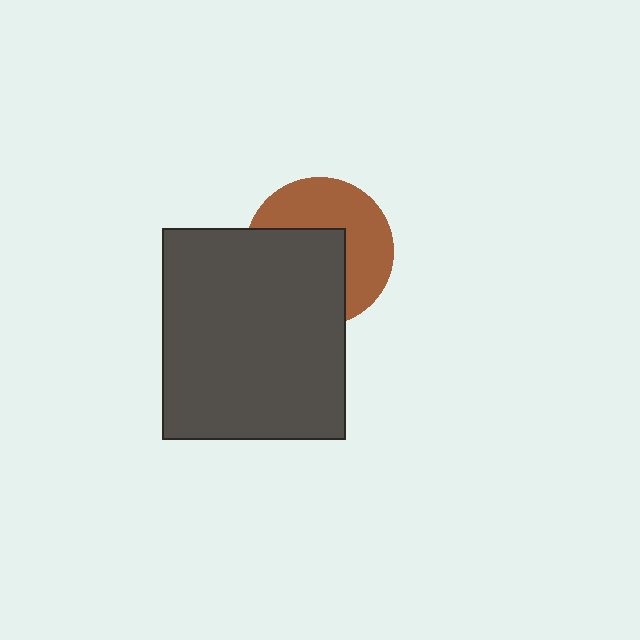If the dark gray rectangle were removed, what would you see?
You would see the complete brown circle.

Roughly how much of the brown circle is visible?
About half of it is visible (roughly 50%).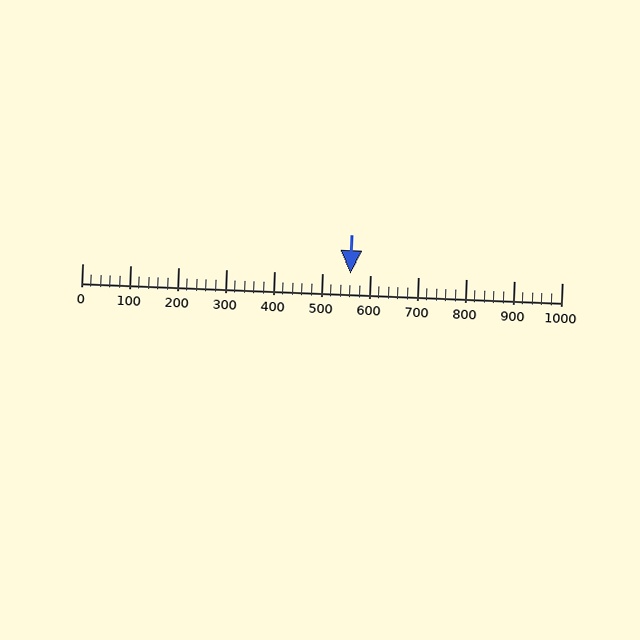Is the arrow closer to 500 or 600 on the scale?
The arrow is closer to 600.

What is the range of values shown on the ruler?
The ruler shows values from 0 to 1000.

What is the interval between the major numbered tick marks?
The major tick marks are spaced 100 units apart.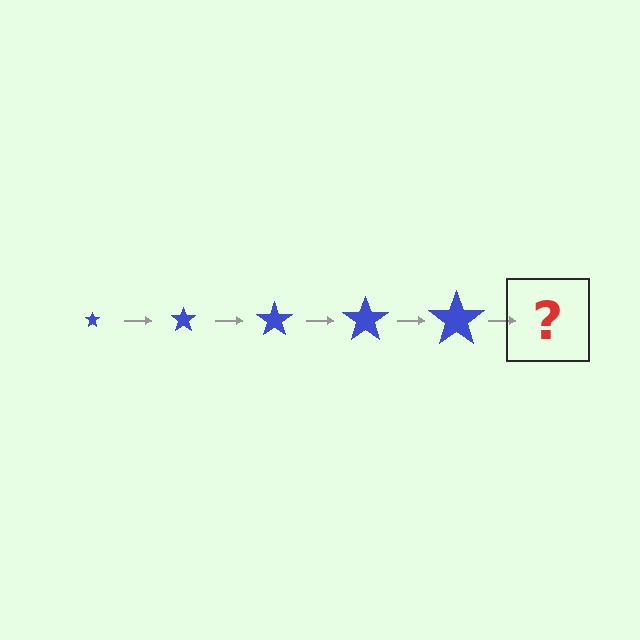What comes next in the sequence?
The next element should be a blue star, larger than the previous one.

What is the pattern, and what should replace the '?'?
The pattern is that the star gets progressively larger each step. The '?' should be a blue star, larger than the previous one.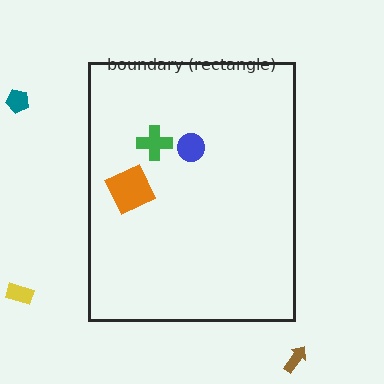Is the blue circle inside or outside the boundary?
Inside.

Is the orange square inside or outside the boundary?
Inside.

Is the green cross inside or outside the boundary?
Inside.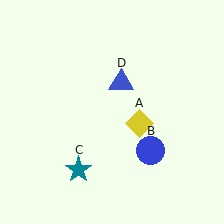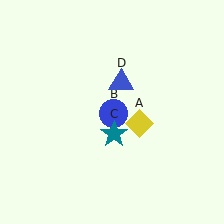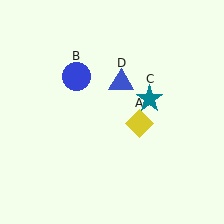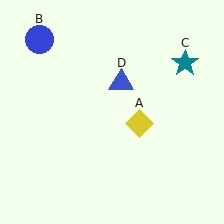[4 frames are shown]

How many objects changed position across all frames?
2 objects changed position: blue circle (object B), teal star (object C).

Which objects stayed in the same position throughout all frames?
Yellow diamond (object A) and blue triangle (object D) remained stationary.